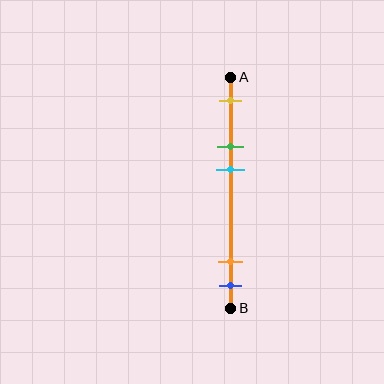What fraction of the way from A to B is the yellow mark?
The yellow mark is approximately 10% (0.1) of the way from A to B.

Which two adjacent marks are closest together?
The orange and blue marks are the closest adjacent pair.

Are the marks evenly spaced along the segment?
No, the marks are not evenly spaced.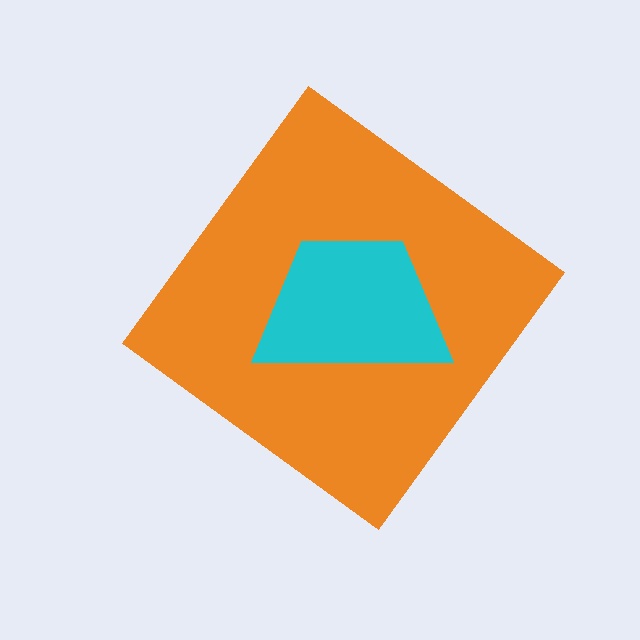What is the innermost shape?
The cyan trapezoid.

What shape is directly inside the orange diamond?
The cyan trapezoid.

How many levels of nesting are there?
2.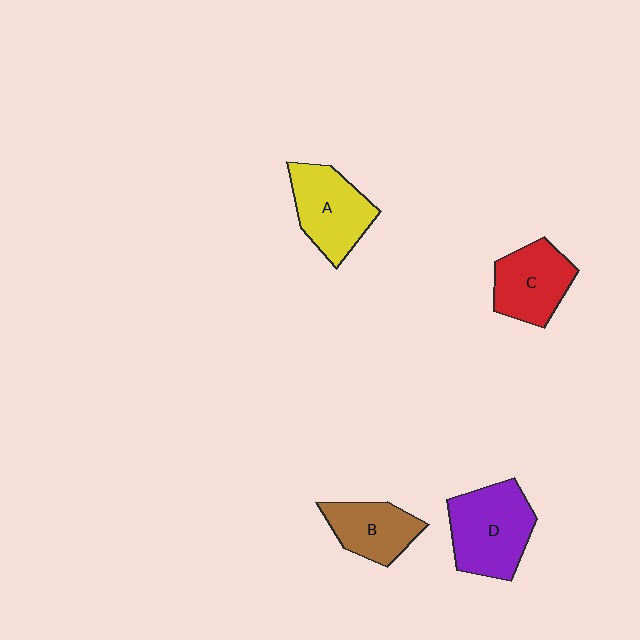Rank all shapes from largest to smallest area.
From largest to smallest: D (purple), A (yellow), C (red), B (brown).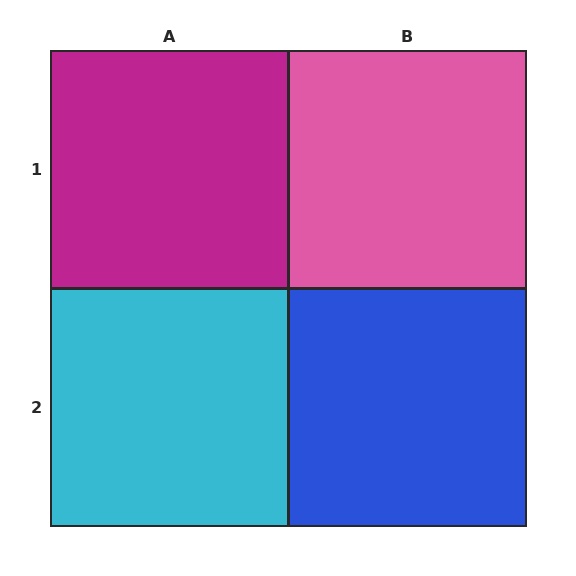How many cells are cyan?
1 cell is cyan.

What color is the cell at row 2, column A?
Cyan.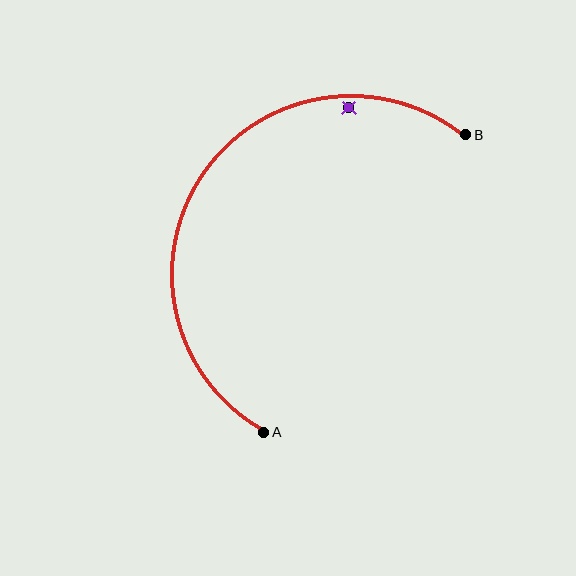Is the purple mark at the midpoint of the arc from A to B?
No — the purple mark does not lie on the arc at all. It sits slightly inside the curve.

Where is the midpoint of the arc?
The arc midpoint is the point on the curve farthest from the straight line joining A and B. It sits above and to the left of that line.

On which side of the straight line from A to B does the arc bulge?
The arc bulges above and to the left of the straight line connecting A and B.